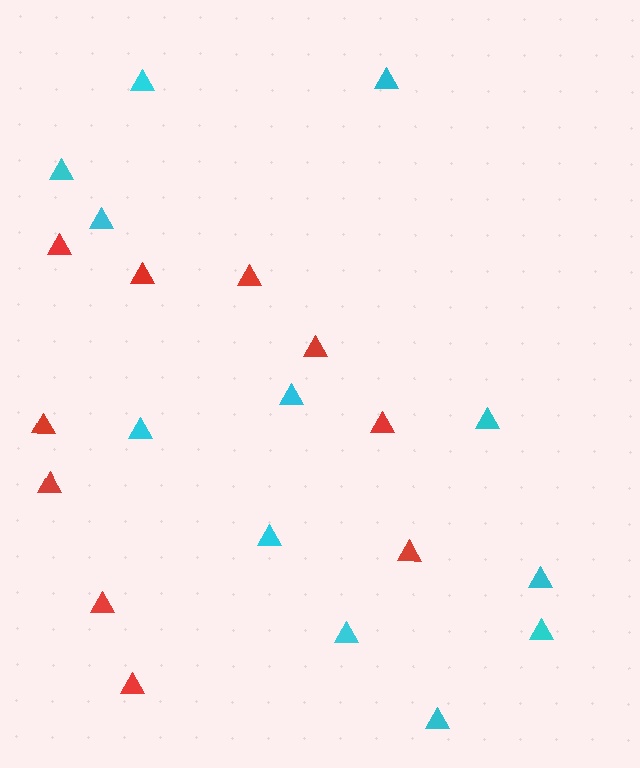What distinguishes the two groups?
There are 2 groups: one group of cyan triangles (12) and one group of red triangles (10).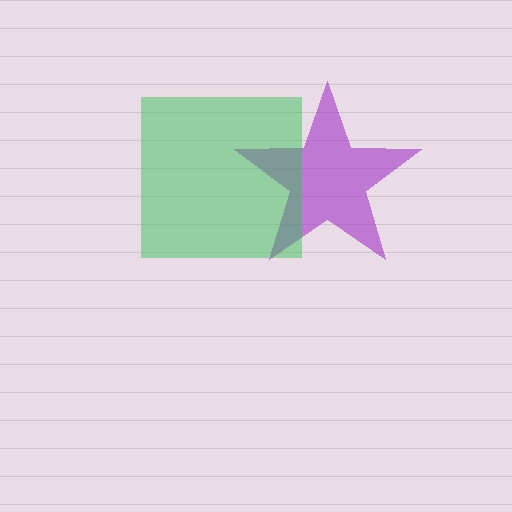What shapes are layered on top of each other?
The layered shapes are: a purple star, a green square.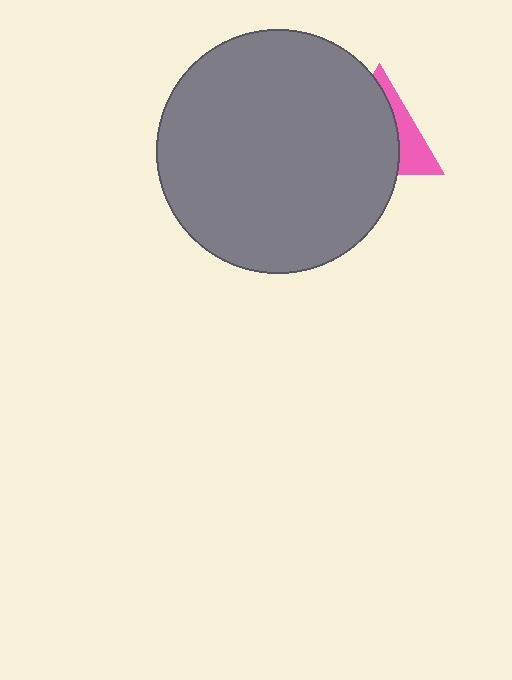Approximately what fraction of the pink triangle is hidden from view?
Roughly 68% of the pink triangle is hidden behind the gray circle.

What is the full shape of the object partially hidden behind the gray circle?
The partially hidden object is a pink triangle.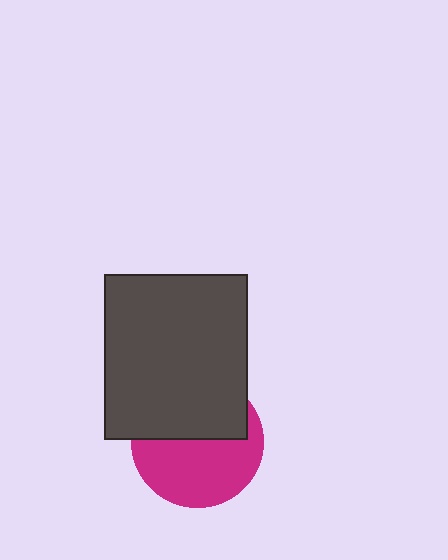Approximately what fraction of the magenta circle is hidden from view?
Roughly 44% of the magenta circle is hidden behind the dark gray rectangle.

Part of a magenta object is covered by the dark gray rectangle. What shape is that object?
It is a circle.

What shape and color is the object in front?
The object in front is a dark gray rectangle.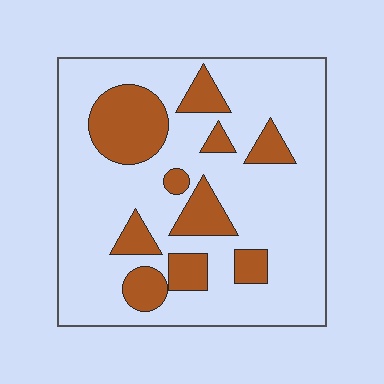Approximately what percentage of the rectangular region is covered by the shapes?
Approximately 25%.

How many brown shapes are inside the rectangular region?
10.